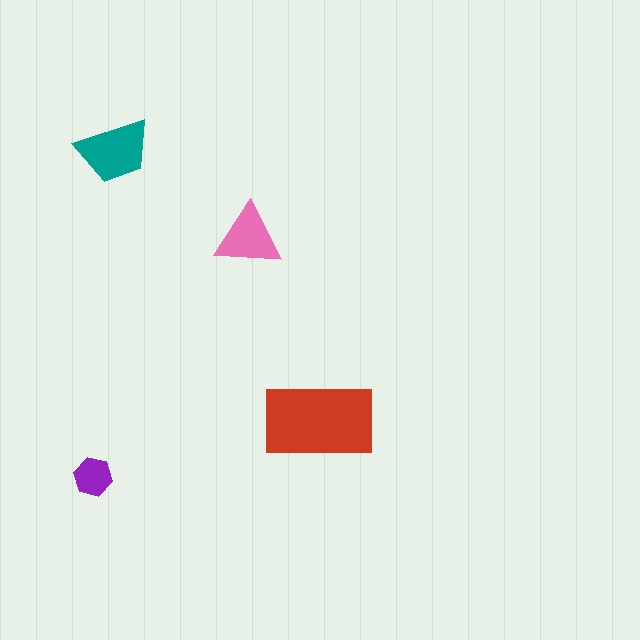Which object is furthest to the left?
The purple hexagon is leftmost.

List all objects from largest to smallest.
The red rectangle, the teal trapezoid, the pink triangle, the purple hexagon.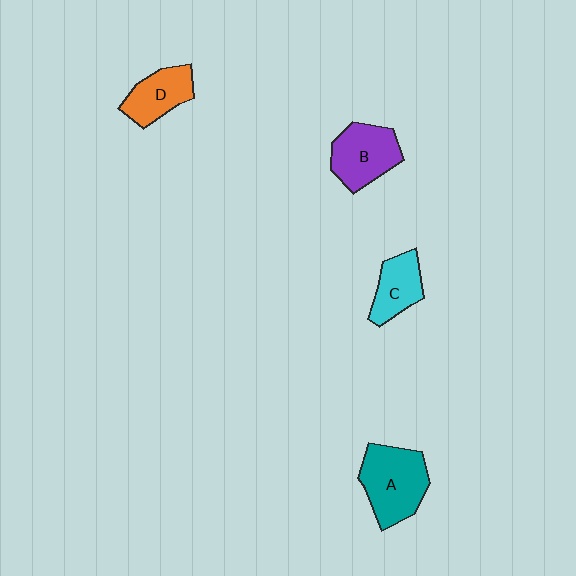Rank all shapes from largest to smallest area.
From largest to smallest: A (teal), B (purple), D (orange), C (cyan).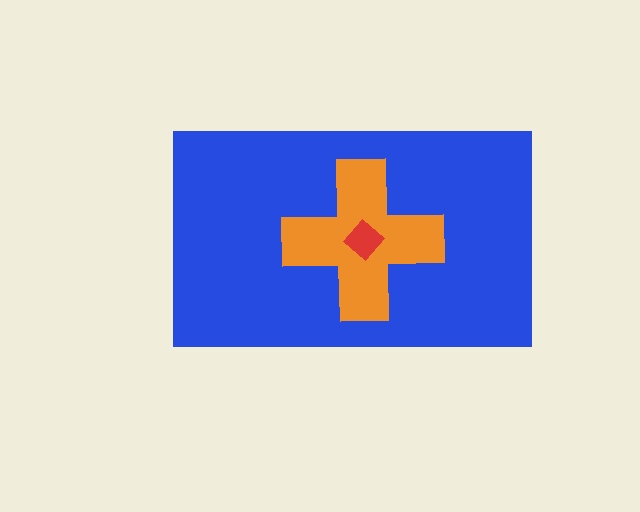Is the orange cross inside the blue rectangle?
Yes.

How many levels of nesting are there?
3.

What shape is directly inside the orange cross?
The red diamond.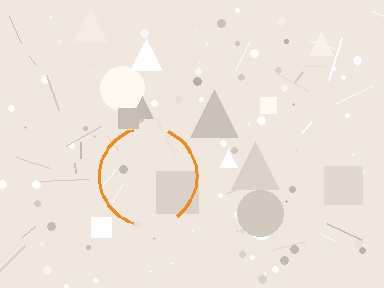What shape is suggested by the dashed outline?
The dashed outline suggests a circle.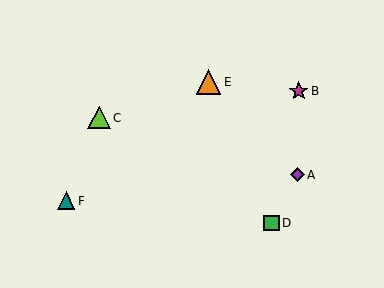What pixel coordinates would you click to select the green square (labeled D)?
Click at (271, 223) to select the green square D.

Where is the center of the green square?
The center of the green square is at (271, 223).